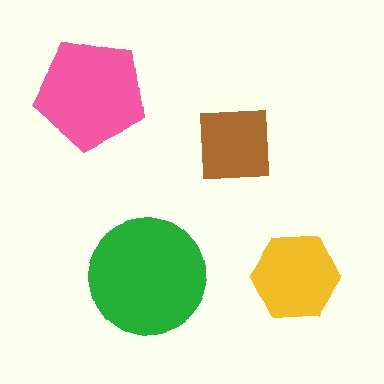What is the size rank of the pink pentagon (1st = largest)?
2nd.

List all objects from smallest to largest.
The brown square, the yellow hexagon, the pink pentagon, the green circle.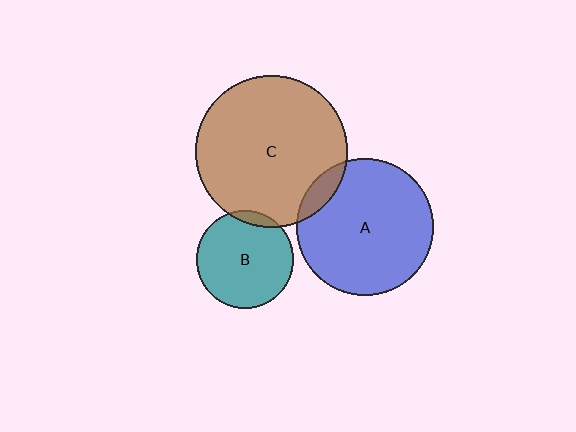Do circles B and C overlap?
Yes.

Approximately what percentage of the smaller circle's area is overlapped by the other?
Approximately 5%.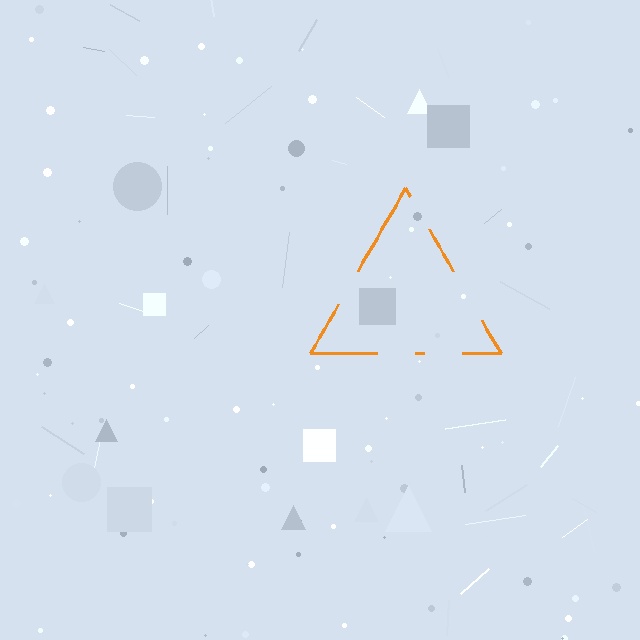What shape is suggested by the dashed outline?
The dashed outline suggests a triangle.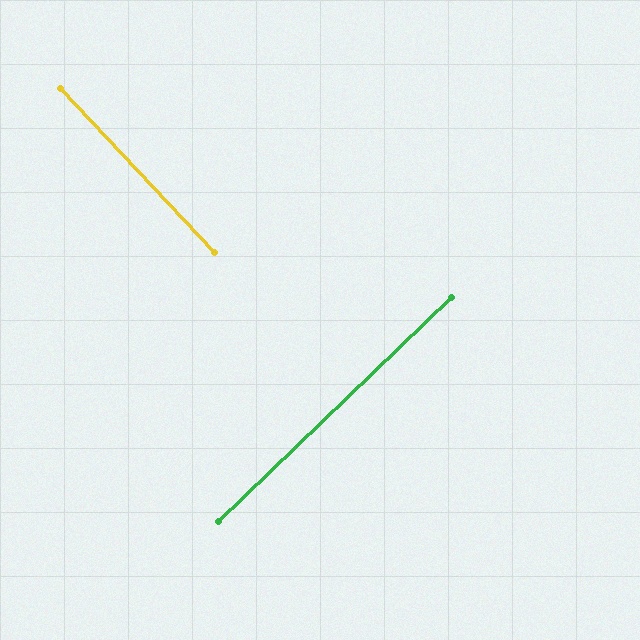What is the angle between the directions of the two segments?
Approximately 89 degrees.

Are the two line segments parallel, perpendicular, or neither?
Perpendicular — they meet at approximately 89°.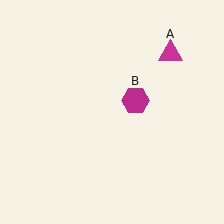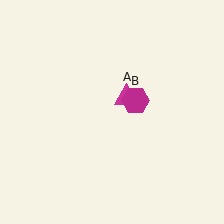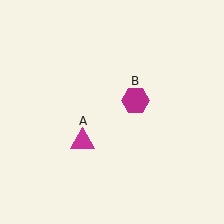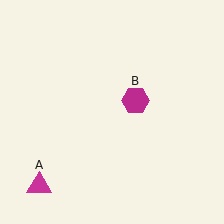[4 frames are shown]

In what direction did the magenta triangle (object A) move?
The magenta triangle (object A) moved down and to the left.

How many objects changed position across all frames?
1 object changed position: magenta triangle (object A).